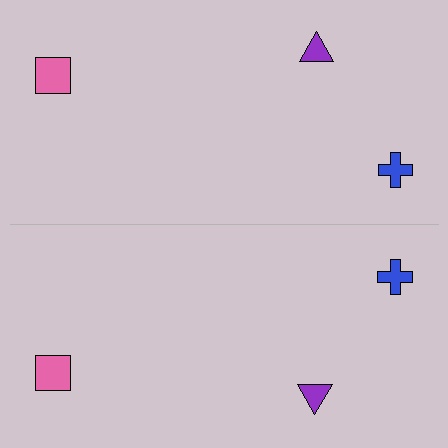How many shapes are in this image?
There are 6 shapes in this image.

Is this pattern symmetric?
Yes, this pattern has bilateral (reflection) symmetry.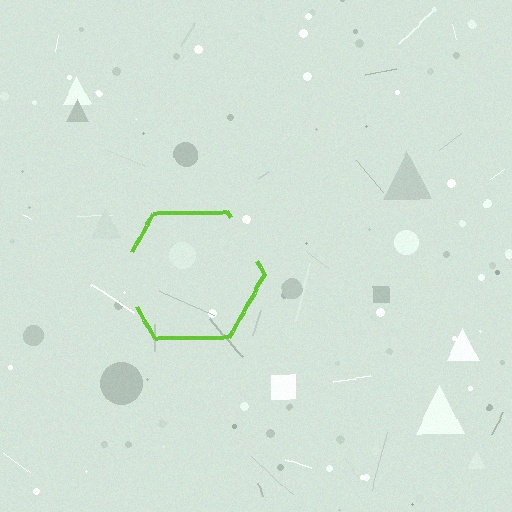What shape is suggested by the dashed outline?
The dashed outline suggests a hexagon.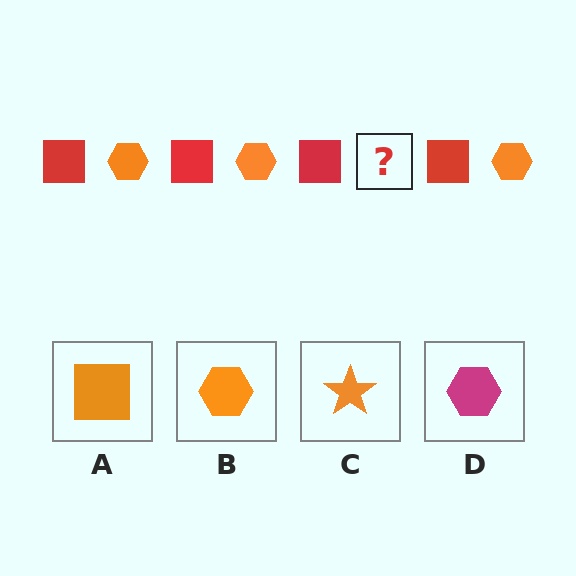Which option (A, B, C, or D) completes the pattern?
B.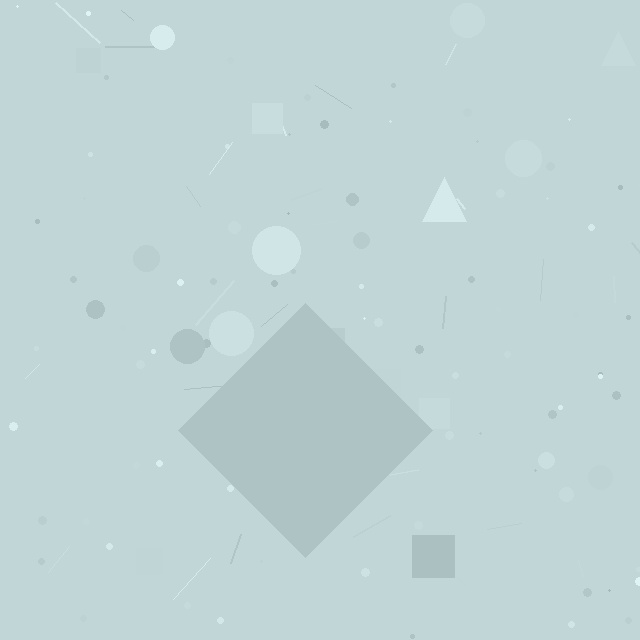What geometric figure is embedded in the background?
A diamond is embedded in the background.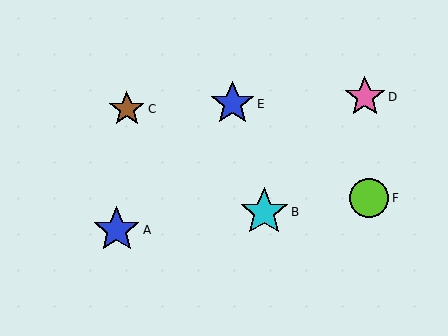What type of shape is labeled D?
Shape D is a pink star.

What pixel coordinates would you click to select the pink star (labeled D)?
Click at (365, 97) to select the pink star D.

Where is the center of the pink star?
The center of the pink star is at (365, 97).